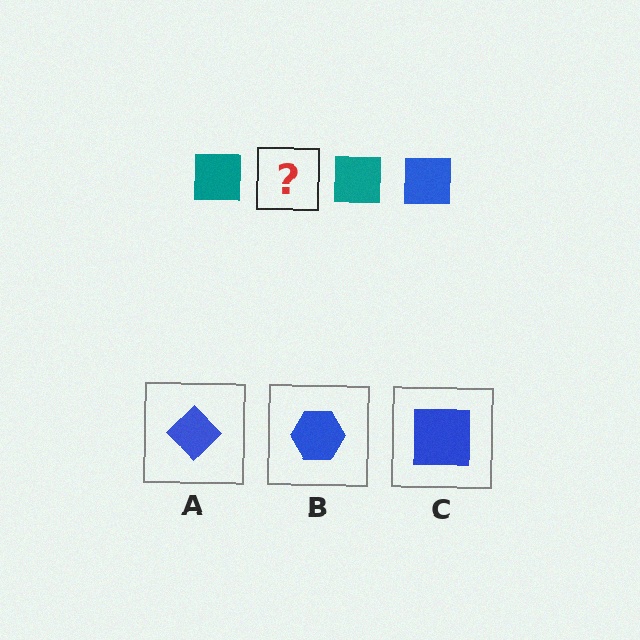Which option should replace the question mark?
Option C.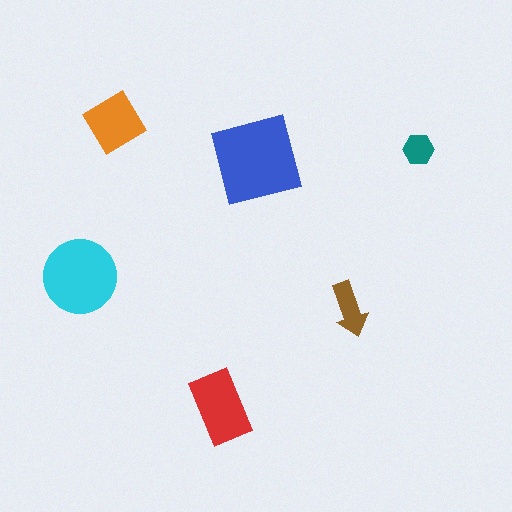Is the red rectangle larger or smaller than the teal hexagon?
Larger.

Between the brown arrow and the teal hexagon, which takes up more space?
The brown arrow.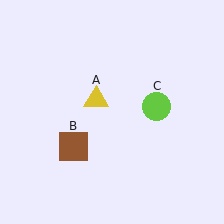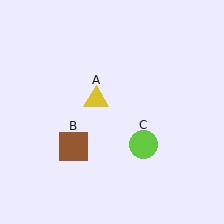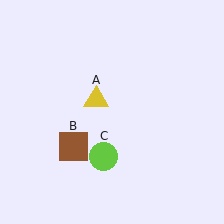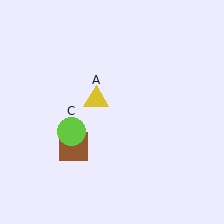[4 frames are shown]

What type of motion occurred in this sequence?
The lime circle (object C) rotated clockwise around the center of the scene.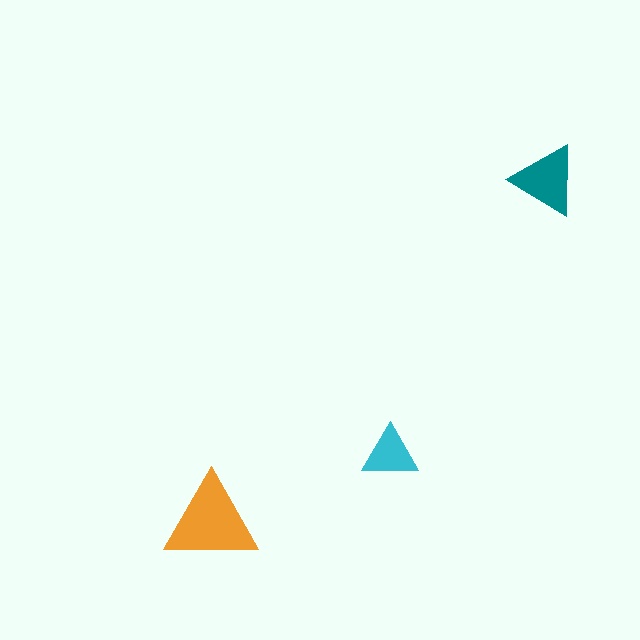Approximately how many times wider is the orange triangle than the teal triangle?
About 1.5 times wider.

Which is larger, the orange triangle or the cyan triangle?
The orange one.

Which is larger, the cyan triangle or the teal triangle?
The teal one.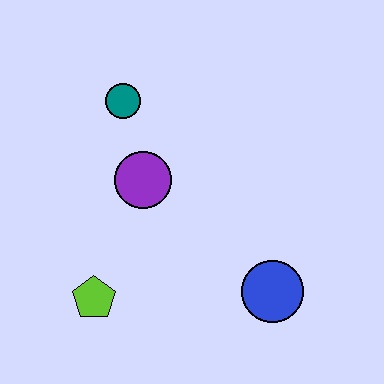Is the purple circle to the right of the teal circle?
Yes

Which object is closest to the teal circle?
The purple circle is closest to the teal circle.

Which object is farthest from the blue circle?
The teal circle is farthest from the blue circle.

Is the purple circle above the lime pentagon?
Yes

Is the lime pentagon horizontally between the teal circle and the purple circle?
No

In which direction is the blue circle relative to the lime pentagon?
The blue circle is to the right of the lime pentagon.